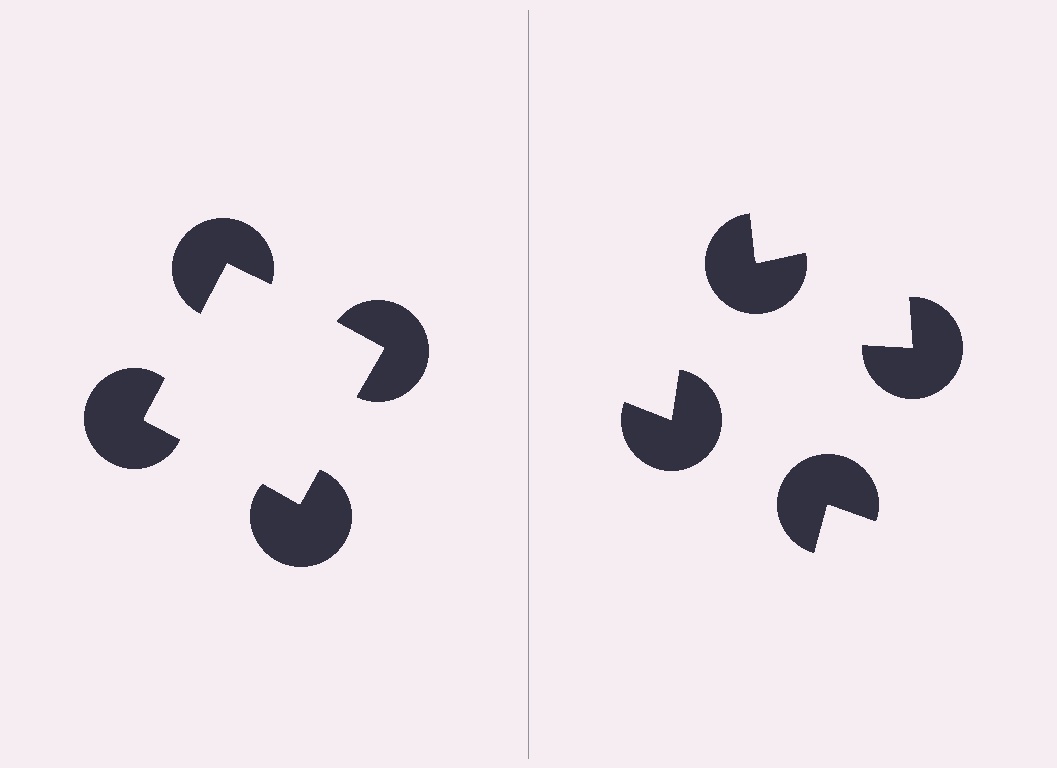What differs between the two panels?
The pac-man discs are positioned identically on both sides; only the wedge orientations differ. On the left they align to a square; on the right they are misaligned.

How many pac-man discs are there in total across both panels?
8 — 4 on each side.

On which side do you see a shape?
An illusory square appears on the left side. On the right side the wedge cuts are rotated, so no coherent shape forms.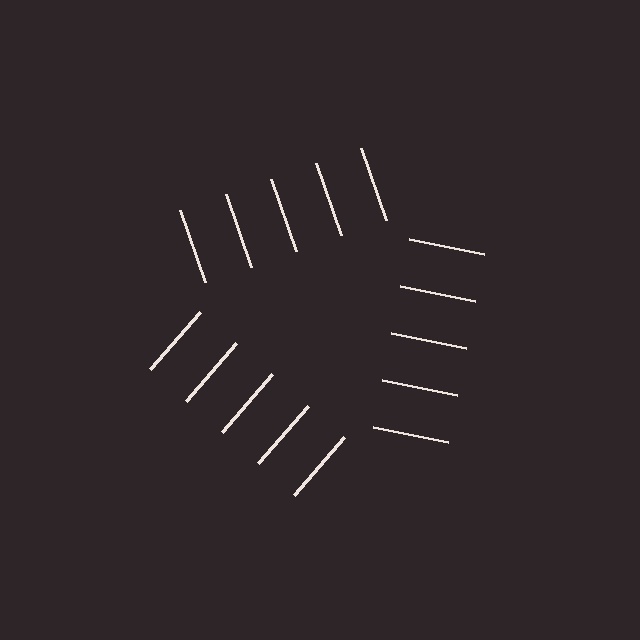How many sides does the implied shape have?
3 sides — the line-ends trace a triangle.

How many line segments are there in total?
15 — 5 along each of the 3 edges.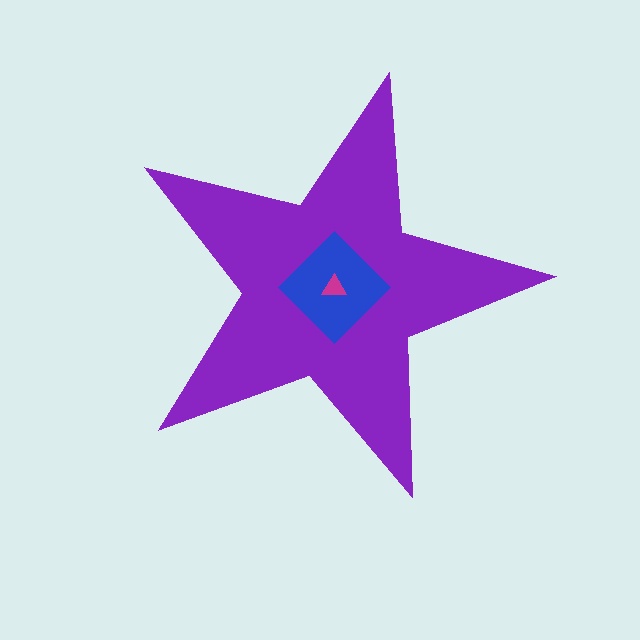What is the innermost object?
The magenta triangle.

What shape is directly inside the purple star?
The blue diamond.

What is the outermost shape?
The purple star.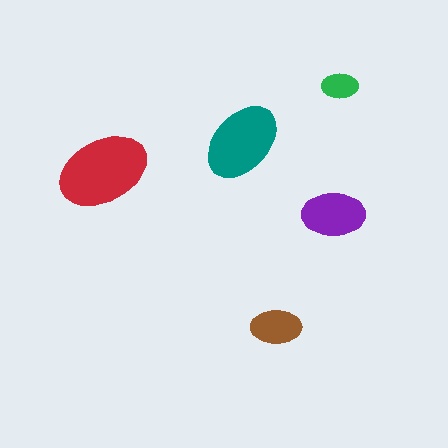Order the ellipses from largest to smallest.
the red one, the teal one, the purple one, the brown one, the green one.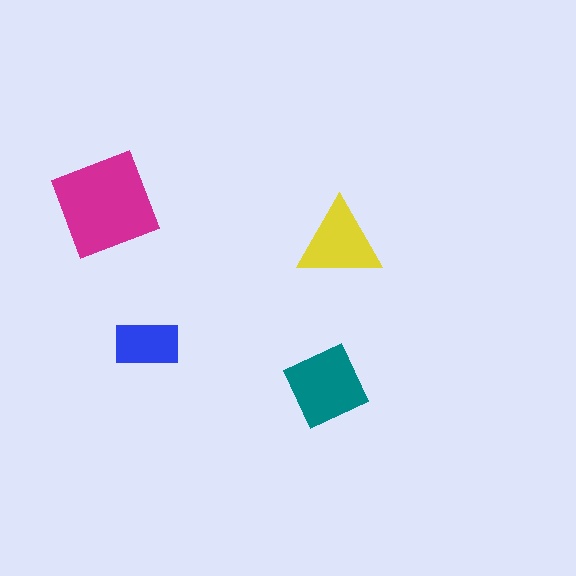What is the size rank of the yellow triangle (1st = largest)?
3rd.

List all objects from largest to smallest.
The magenta square, the teal diamond, the yellow triangle, the blue rectangle.